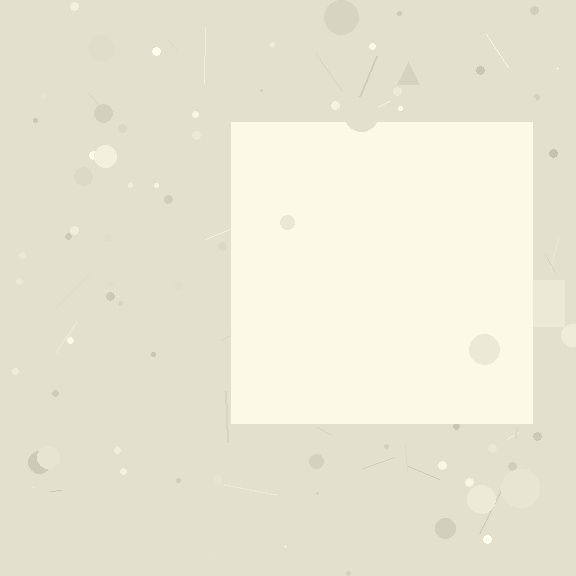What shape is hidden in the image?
A square is hidden in the image.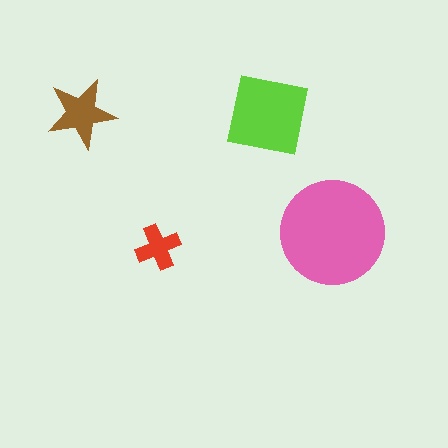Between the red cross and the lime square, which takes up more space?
The lime square.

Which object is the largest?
The pink circle.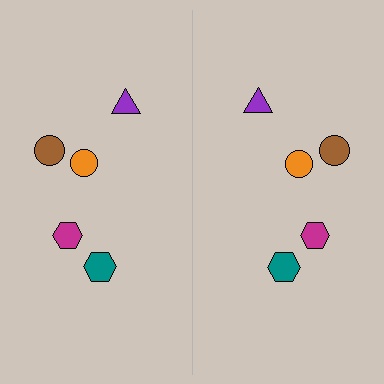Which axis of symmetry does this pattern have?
The pattern has a vertical axis of symmetry running through the center of the image.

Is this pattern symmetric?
Yes, this pattern has bilateral (reflection) symmetry.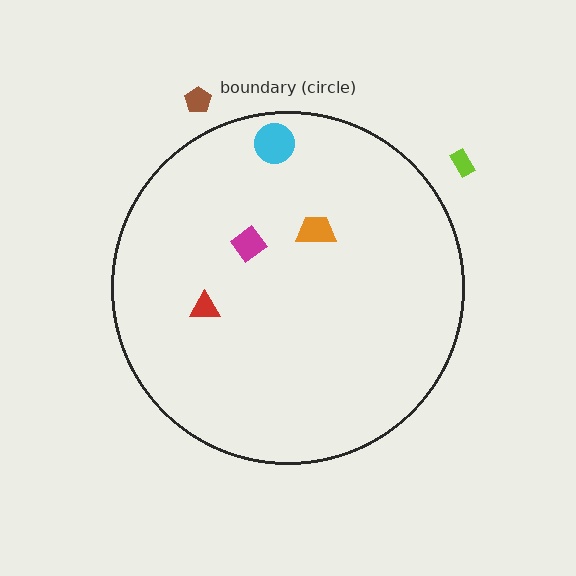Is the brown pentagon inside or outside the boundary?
Outside.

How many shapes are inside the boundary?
4 inside, 2 outside.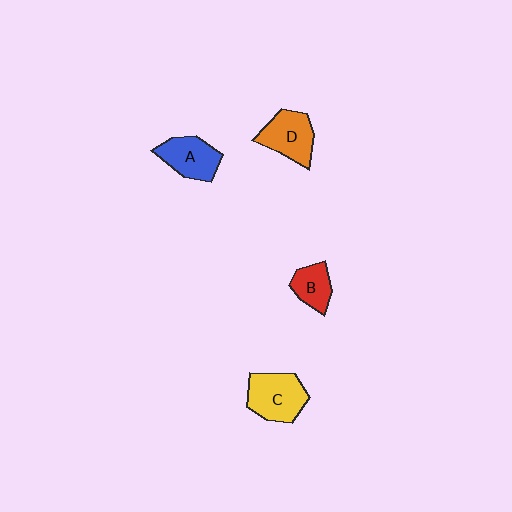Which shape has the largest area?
Shape C (yellow).